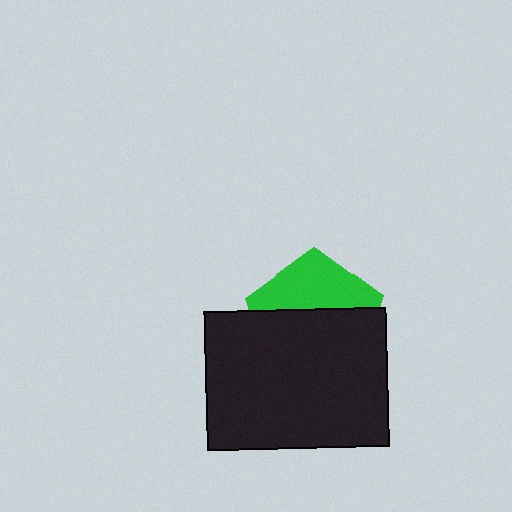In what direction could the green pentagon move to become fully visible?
The green pentagon could move up. That would shift it out from behind the black rectangle entirely.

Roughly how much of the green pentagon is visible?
A small part of it is visible (roughly 39%).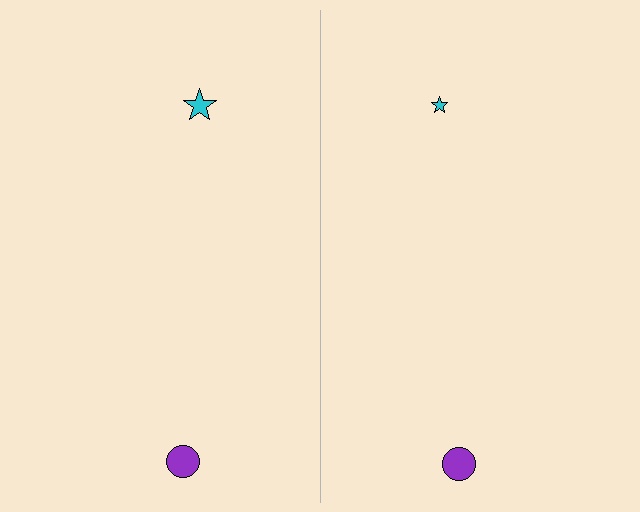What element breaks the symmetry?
The cyan star on the right side has a different size than its mirror counterpart.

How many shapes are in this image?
There are 4 shapes in this image.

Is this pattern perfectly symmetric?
No, the pattern is not perfectly symmetric. The cyan star on the right side has a different size than its mirror counterpart.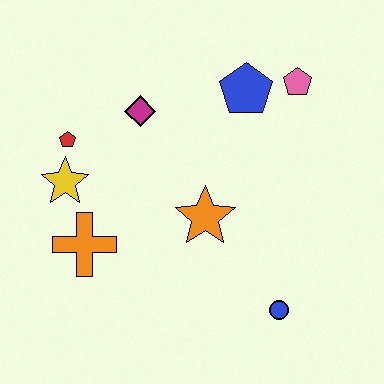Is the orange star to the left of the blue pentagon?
Yes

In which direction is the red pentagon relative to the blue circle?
The red pentagon is to the left of the blue circle.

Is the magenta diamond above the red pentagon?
Yes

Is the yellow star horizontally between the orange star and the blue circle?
No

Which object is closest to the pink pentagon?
The blue pentagon is closest to the pink pentagon.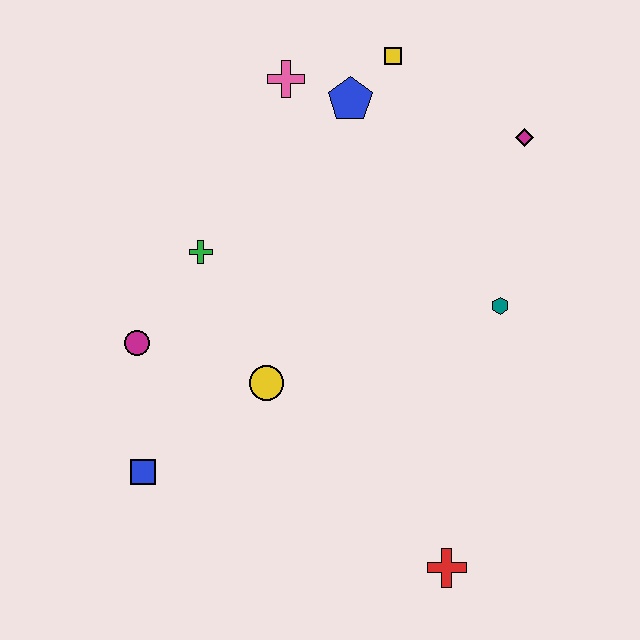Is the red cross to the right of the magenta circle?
Yes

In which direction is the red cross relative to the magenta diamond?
The red cross is below the magenta diamond.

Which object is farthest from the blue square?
The magenta diamond is farthest from the blue square.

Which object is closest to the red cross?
The yellow circle is closest to the red cross.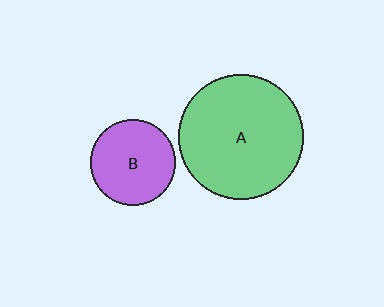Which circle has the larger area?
Circle A (green).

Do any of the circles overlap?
No, none of the circles overlap.